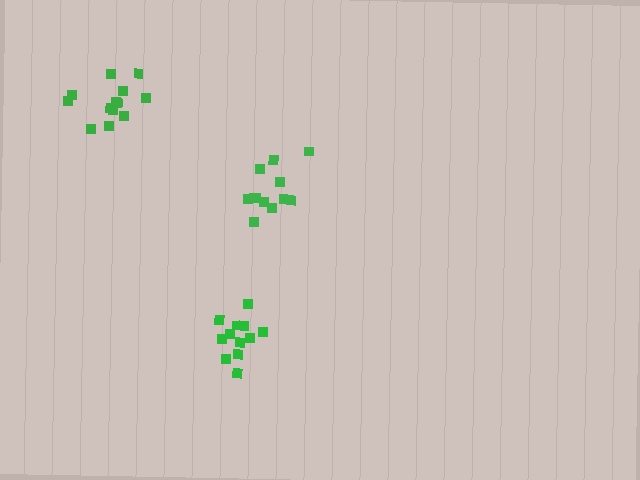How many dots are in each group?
Group 1: 12 dots, Group 2: 14 dots, Group 3: 12 dots (38 total).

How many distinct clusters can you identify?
There are 3 distinct clusters.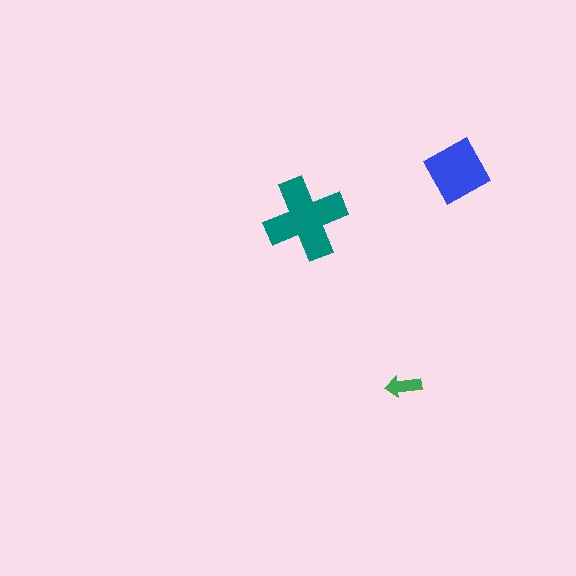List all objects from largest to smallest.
The teal cross, the blue square, the green arrow.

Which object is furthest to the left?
The teal cross is leftmost.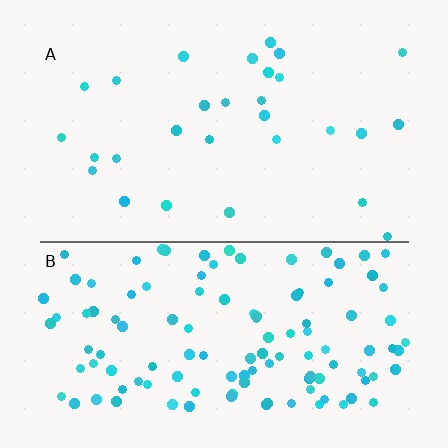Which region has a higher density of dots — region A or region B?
B (the bottom).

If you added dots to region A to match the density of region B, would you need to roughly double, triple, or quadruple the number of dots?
Approximately quadruple.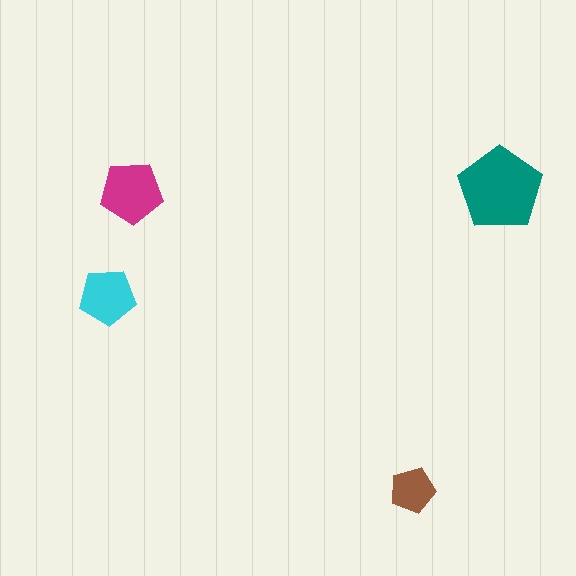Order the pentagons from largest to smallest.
the teal one, the magenta one, the cyan one, the brown one.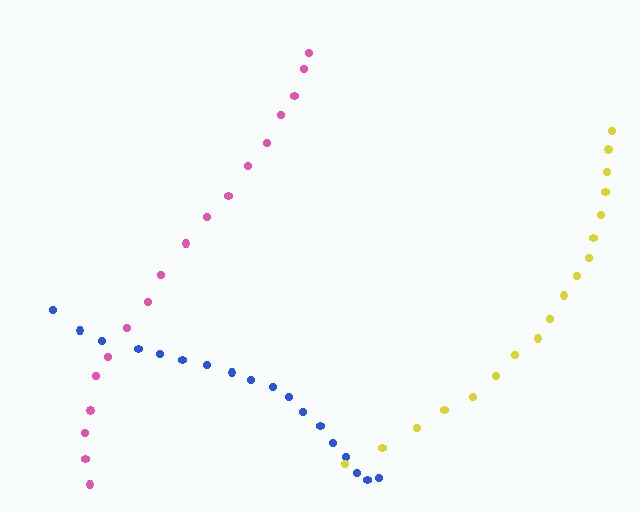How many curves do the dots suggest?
There are 3 distinct paths.